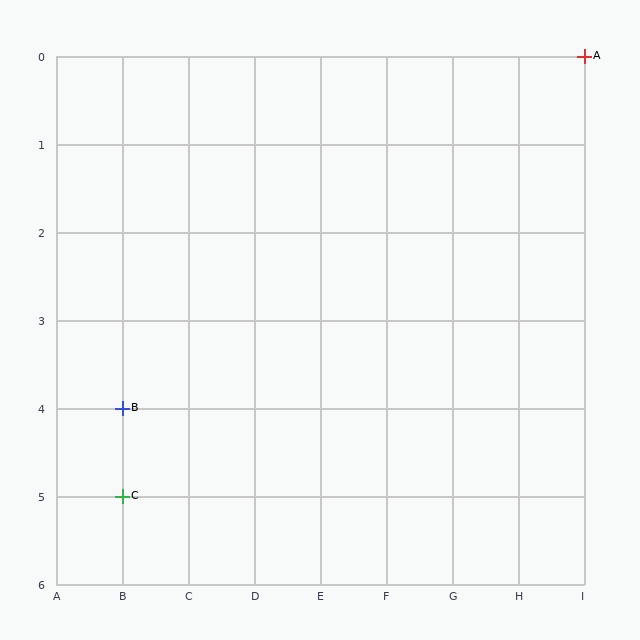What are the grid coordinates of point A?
Point A is at grid coordinates (I, 0).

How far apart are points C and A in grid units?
Points C and A are 7 columns and 5 rows apart (about 8.6 grid units diagonally).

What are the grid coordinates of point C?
Point C is at grid coordinates (B, 5).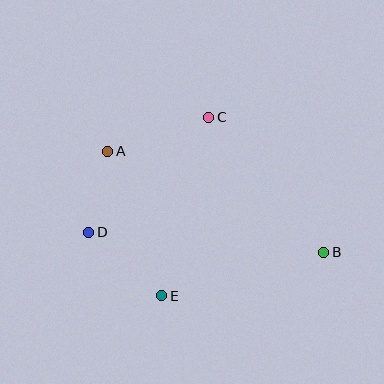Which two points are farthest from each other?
Points A and B are farthest from each other.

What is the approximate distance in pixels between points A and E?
The distance between A and E is approximately 154 pixels.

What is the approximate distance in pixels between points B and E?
The distance between B and E is approximately 168 pixels.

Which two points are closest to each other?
Points A and D are closest to each other.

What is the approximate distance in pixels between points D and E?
The distance between D and E is approximately 97 pixels.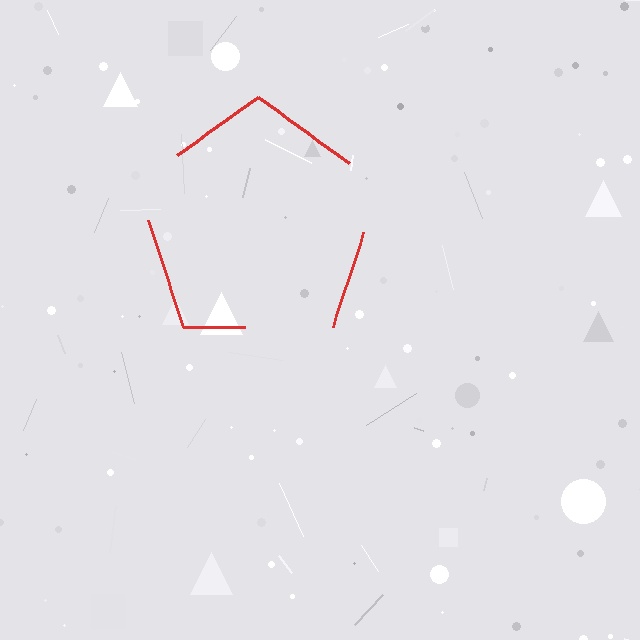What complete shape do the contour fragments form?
The contour fragments form a pentagon.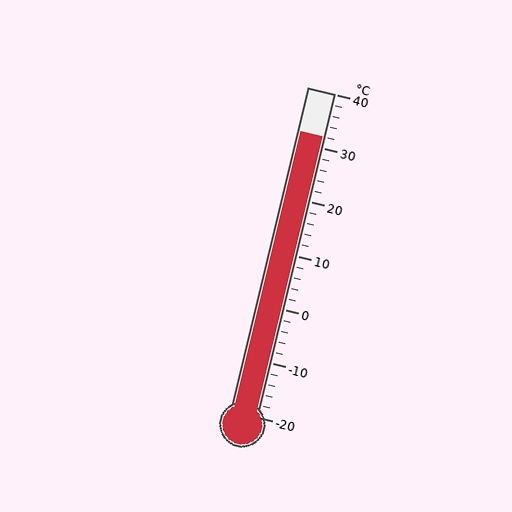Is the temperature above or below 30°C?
The temperature is above 30°C.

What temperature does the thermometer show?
The thermometer shows approximately 32°C.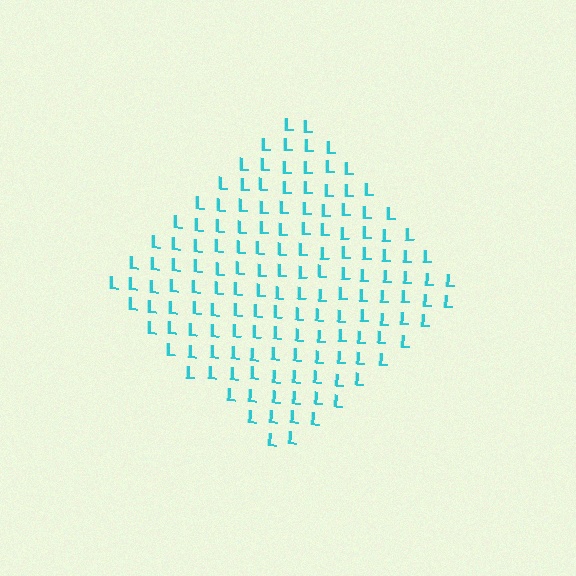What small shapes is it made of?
It is made of small letter L's.